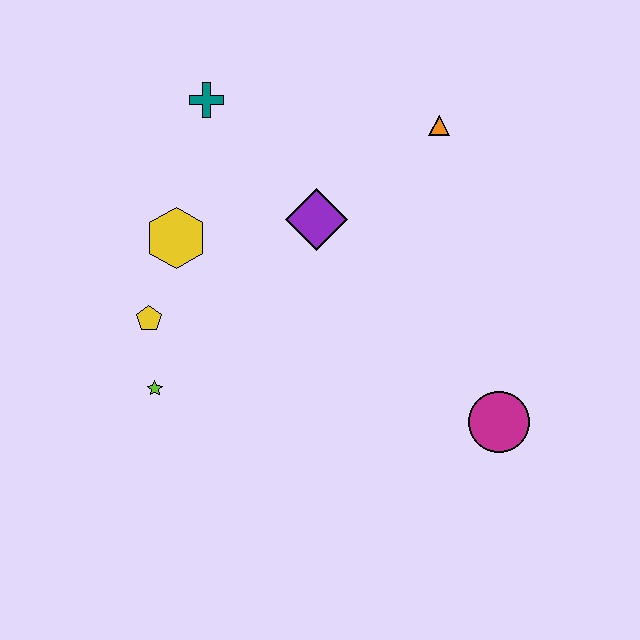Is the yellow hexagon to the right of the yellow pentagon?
Yes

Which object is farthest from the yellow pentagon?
The magenta circle is farthest from the yellow pentagon.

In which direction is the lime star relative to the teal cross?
The lime star is below the teal cross.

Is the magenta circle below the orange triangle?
Yes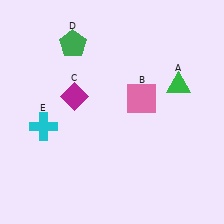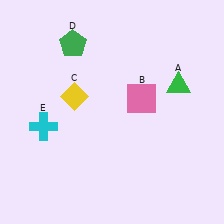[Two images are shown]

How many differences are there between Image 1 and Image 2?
There is 1 difference between the two images.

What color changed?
The diamond (C) changed from magenta in Image 1 to yellow in Image 2.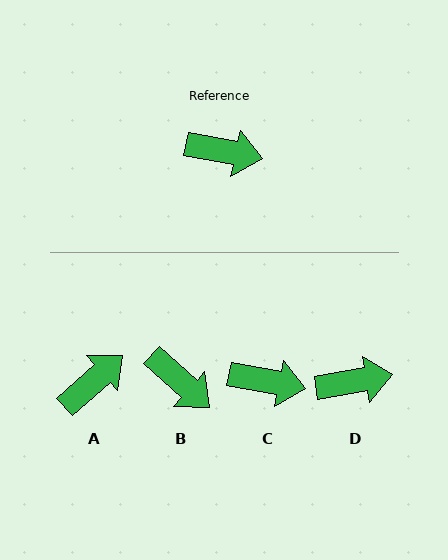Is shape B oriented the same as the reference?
No, it is off by about 31 degrees.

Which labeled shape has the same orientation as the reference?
C.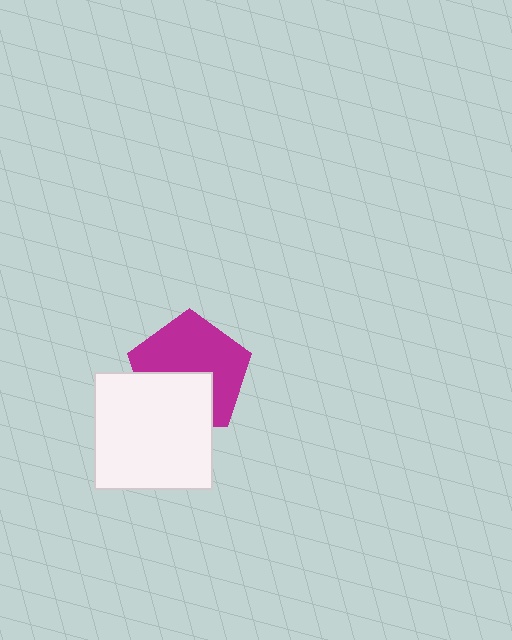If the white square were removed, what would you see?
You would see the complete magenta pentagon.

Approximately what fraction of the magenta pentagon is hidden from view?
Roughly 39% of the magenta pentagon is hidden behind the white square.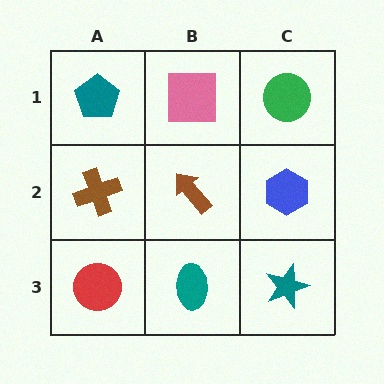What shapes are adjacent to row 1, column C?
A blue hexagon (row 2, column C), a pink square (row 1, column B).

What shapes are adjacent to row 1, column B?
A brown arrow (row 2, column B), a teal pentagon (row 1, column A), a green circle (row 1, column C).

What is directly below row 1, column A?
A brown cross.